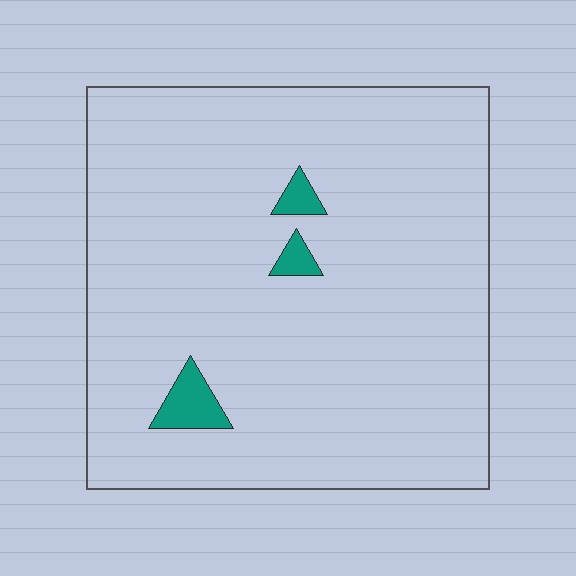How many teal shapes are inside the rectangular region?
3.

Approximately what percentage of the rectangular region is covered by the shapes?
Approximately 5%.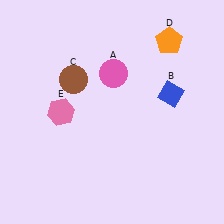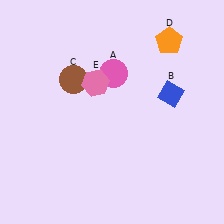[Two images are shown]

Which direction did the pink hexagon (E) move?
The pink hexagon (E) moved right.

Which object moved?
The pink hexagon (E) moved right.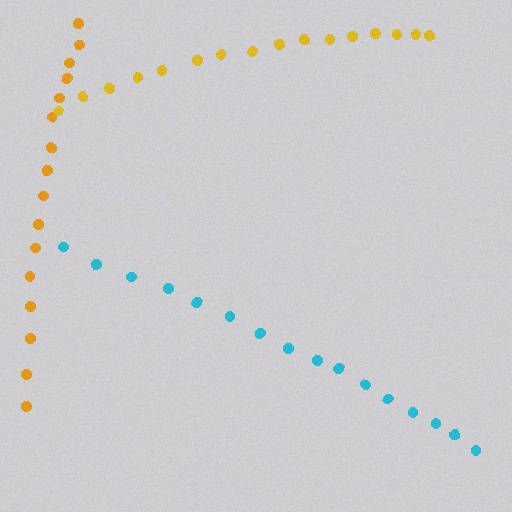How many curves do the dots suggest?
There are 3 distinct paths.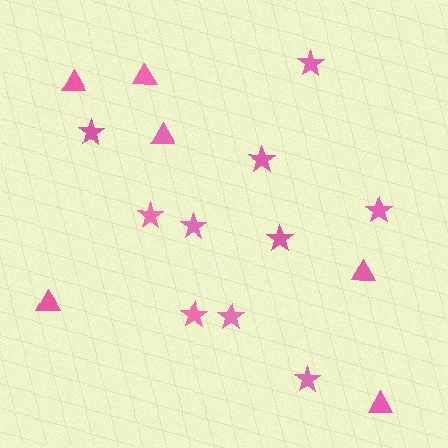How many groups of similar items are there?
There are 2 groups: one group of triangles (6) and one group of stars (10).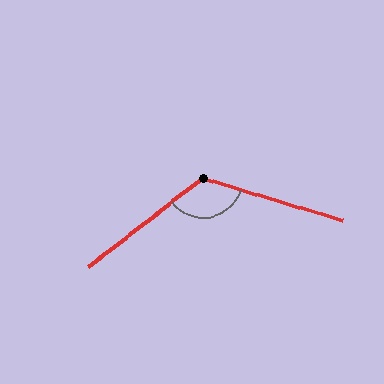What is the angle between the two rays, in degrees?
Approximately 125 degrees.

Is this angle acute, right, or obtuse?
It is obtuse.